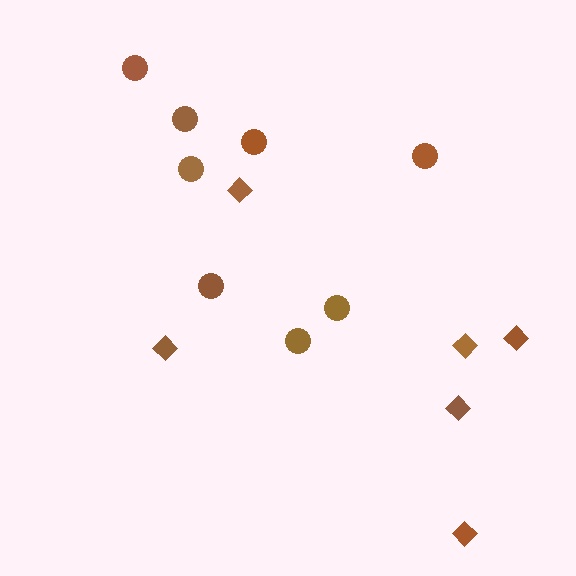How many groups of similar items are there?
There are 2 groups: one group of circles (8) and one group of diamonds (6).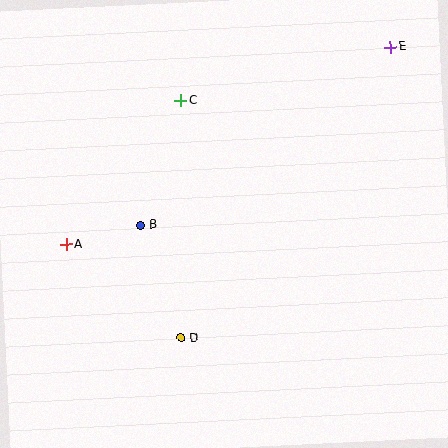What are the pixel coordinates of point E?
Point E is at (391, 47).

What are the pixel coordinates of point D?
Point D is at (181, 338).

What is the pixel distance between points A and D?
The distance between A and D is 149 pixels.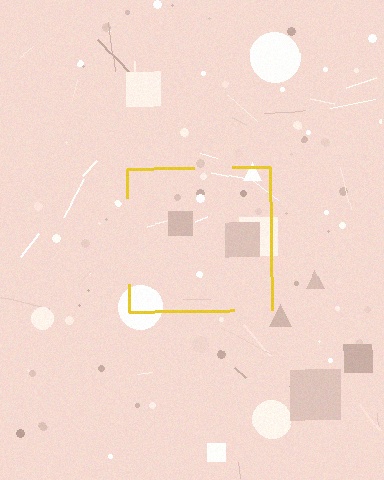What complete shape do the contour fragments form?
The contour fragments form a square.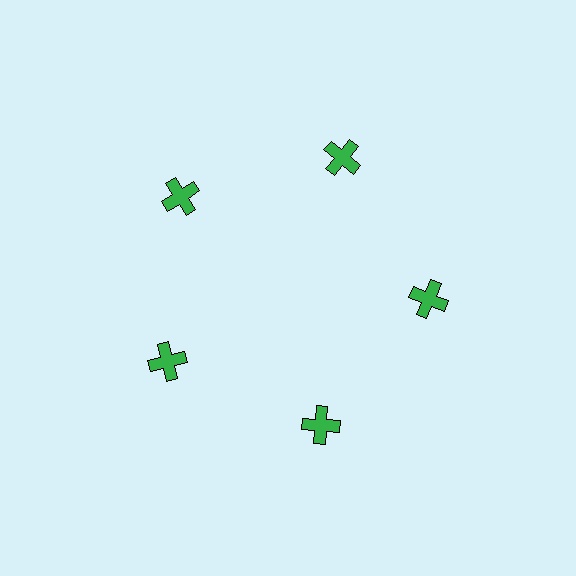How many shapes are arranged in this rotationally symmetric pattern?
There are 5 shapes, arranged in 5 groups of 1.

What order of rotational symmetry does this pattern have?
This pattern has 5-fold rotational symmetry.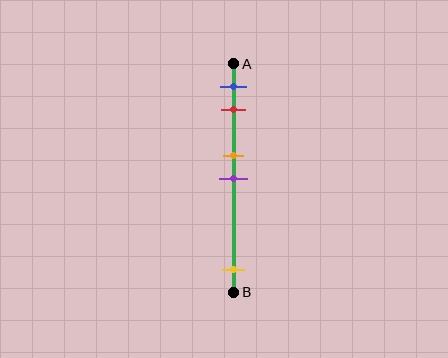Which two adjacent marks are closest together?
The orange and purple marks are the closest adjacent pair.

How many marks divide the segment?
There are 5 marks dividing the segment.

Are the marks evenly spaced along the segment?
No, the marks are not evenly spaced.